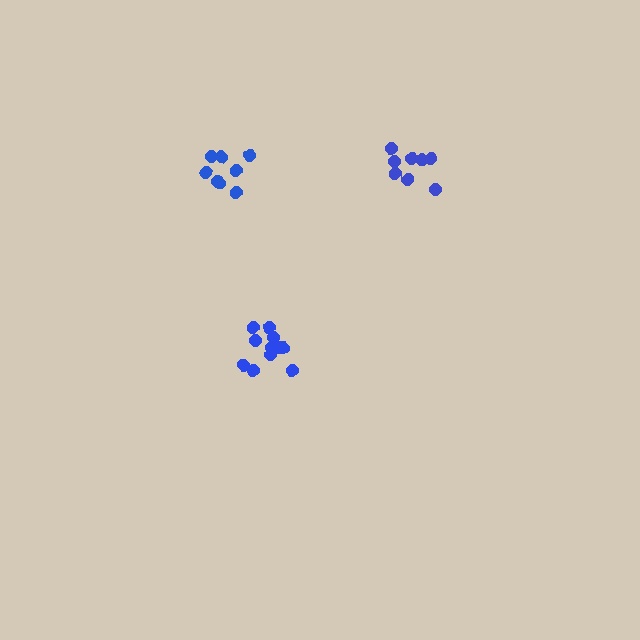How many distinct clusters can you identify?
There are 3 distinct clusters.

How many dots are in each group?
Group 1: 8 dots, Group 2: 11 dots, Group 3: 8 dots (27 total).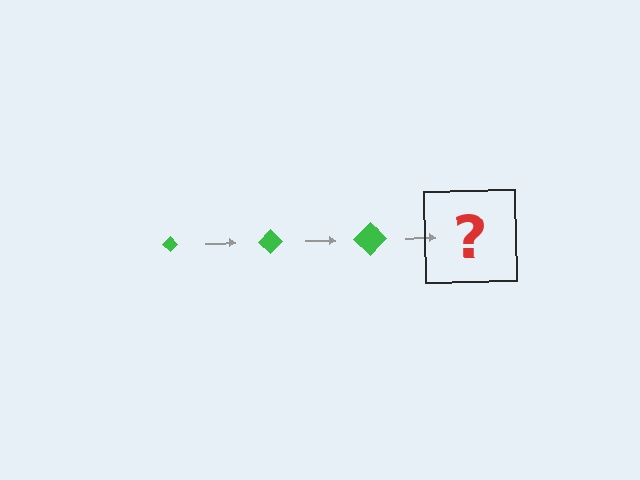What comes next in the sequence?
The next element should be a green diamond, larger than the previous one.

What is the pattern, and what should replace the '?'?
The pattern is that the diamond gets progressively larger each step. The '?' should be a green diamond, larger than the previous one.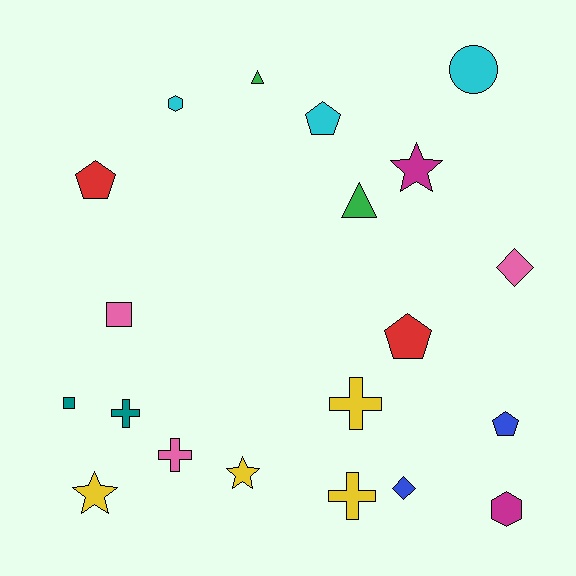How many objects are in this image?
There are 20 objects.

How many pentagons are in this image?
There are 4 pentagons.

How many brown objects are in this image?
There are no brown objects.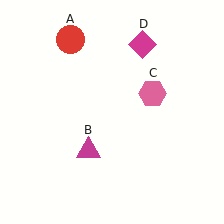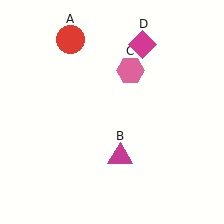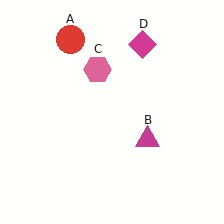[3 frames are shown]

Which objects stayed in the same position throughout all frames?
Red circle (object A) and magenta diamond (object D) remained stationary.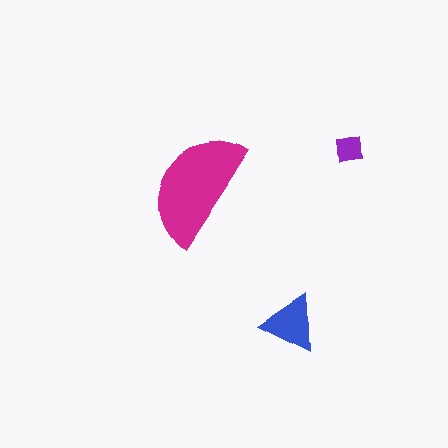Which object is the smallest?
The purple square.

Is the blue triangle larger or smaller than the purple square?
Larger.